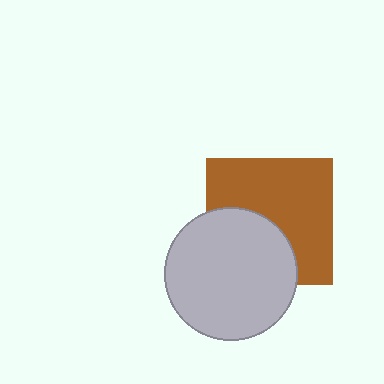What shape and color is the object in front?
The object in front is a light gray circle.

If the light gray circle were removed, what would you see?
You would see the complete brown square.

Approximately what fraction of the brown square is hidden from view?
Roughly 38% of the brown square is hidden behind the light gray circle.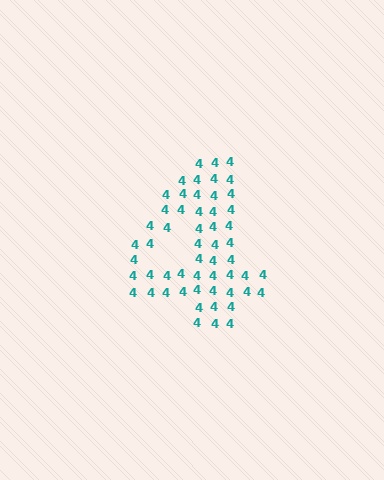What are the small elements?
The small elements are digit 4's.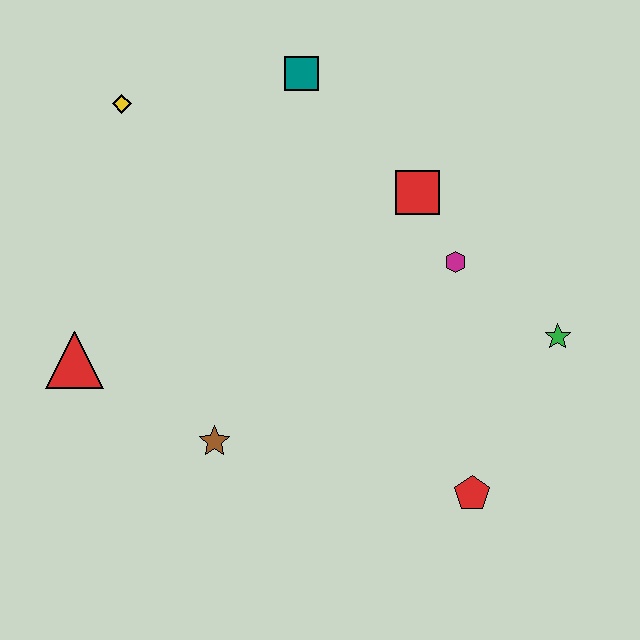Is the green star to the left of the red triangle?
No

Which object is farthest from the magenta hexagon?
The red triangle is farthest from the magenta hexagon.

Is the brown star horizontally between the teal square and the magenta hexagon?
No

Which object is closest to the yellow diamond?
The teal square is closest to the yellow diamond.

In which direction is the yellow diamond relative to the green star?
The yellow diamond is to the left of the green star.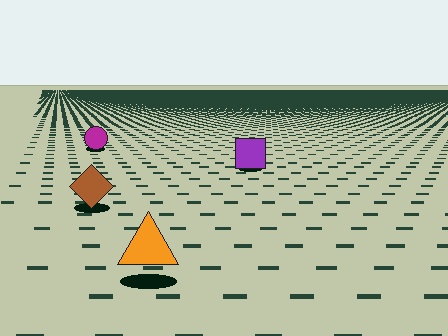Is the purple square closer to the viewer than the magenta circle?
Yes. The purple square is closer — you can tell from the texture gradient: the ground texture is coarser near it.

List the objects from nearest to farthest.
From nearest to farthest: the orange triangle, the brown diamond, the purple square, the magenta circle.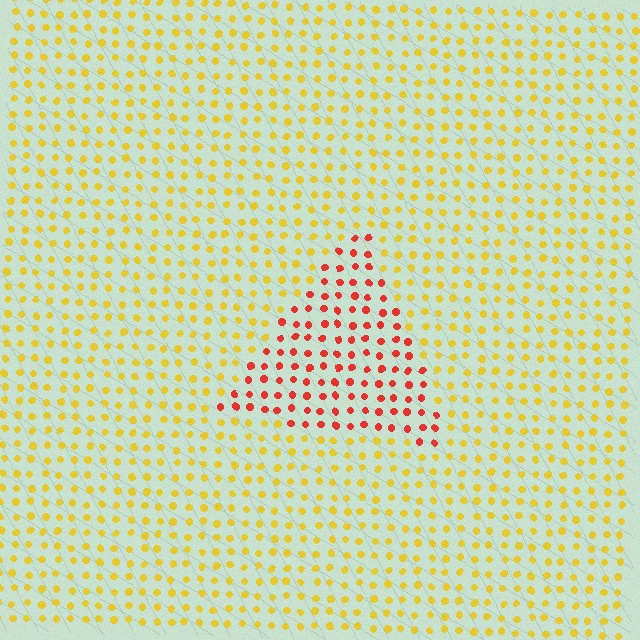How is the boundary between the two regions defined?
The boundary is defined purely by a slight shift in hue (about 49 degrees). Spacing, size, and orientation are identical on both sides.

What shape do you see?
I see a triangle.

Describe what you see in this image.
The image is filled with small yellow elements in a uniform arrangement. A triangle-shaped region is visible where the elements are tinted to a slightly different hue, forming a subtle color boundary.